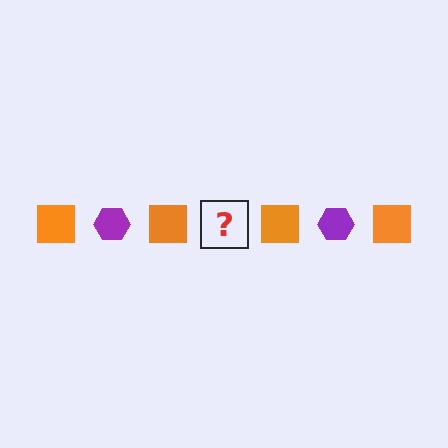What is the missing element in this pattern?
The missing element is a purple hexagon.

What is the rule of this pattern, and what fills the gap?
The rule is that the pattern alternates between orange square and purple hexagon. The gap should be filled with a purple hexagon.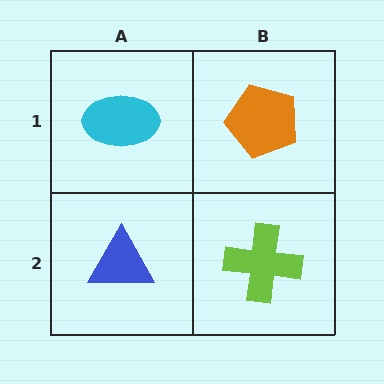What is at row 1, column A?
A cyan ellipse.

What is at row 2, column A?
A blue triangle.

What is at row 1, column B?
An orange pentagon.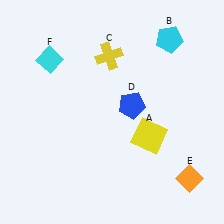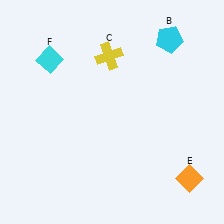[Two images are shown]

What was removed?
The yellow square (A), the blue pentagon (D) were removed in Image 2.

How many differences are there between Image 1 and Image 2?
There are 2 differences between the two images.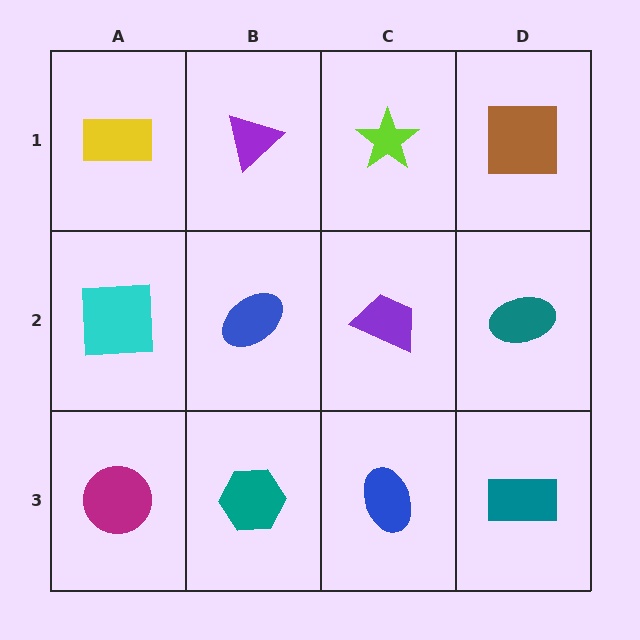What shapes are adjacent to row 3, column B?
A blue ellipse (row 2, column B), a magenta circle (row 3, column A), a blue ellipse (row 3, column C).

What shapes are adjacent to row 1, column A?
A cyan square (row 2, column A), a purple triangle (row 1, column B).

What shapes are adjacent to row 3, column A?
A cyan square (row 2, column A), a teal hexagon (row 3, column B).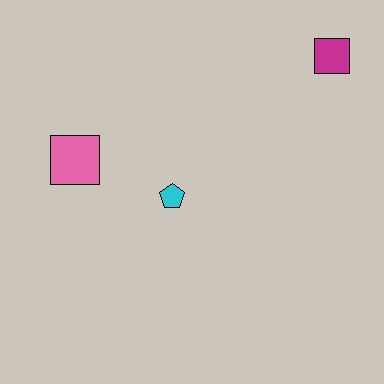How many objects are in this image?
There are 3 objects.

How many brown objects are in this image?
There are no brown objects.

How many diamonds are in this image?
There are no diamonds.